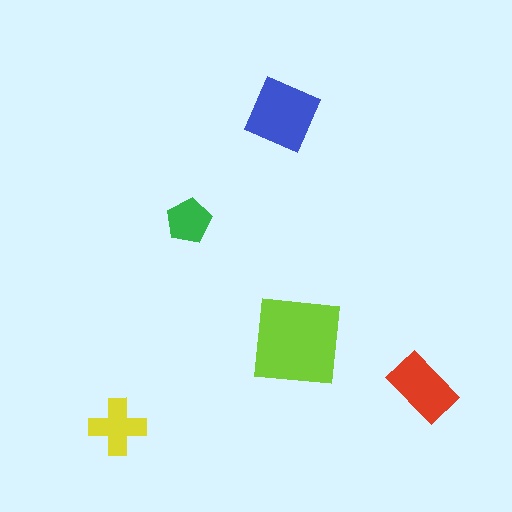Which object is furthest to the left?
The yellow cross is leftmost.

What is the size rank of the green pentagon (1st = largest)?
5th.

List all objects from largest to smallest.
The lime square, the blue square, the red rectangle, the yellow cross, the green pentagon.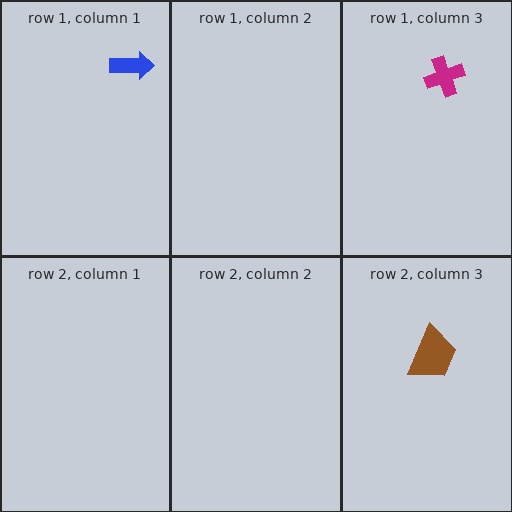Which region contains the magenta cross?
The row 1, column 3 region.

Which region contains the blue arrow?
The row 1, column 1 region.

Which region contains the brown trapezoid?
The row 2, column 3 region.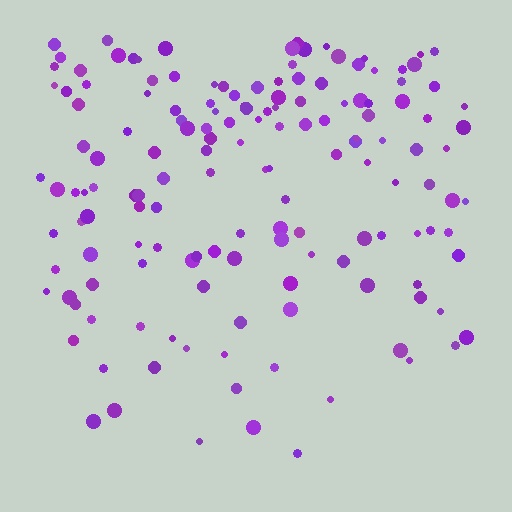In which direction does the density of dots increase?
From bottom to top, with the top side densest.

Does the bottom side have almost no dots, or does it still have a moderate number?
Still a moderate number, just noticeably fewer than the top.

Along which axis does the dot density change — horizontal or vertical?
Vertical.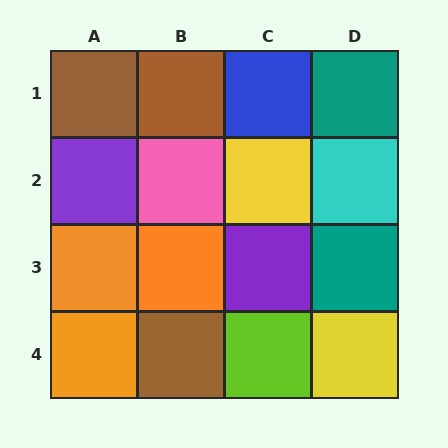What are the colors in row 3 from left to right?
Orange, orange, purple, teal.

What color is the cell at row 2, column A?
Purple.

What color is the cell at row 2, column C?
Yellow.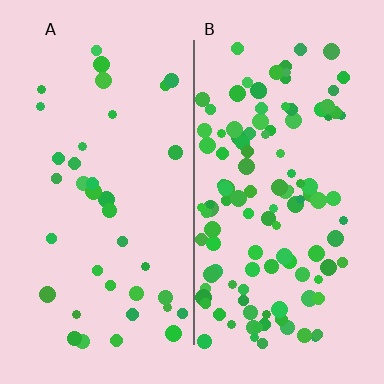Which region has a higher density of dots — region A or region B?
B (the right).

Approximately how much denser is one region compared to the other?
Approximately 3.2× — region B over region A.